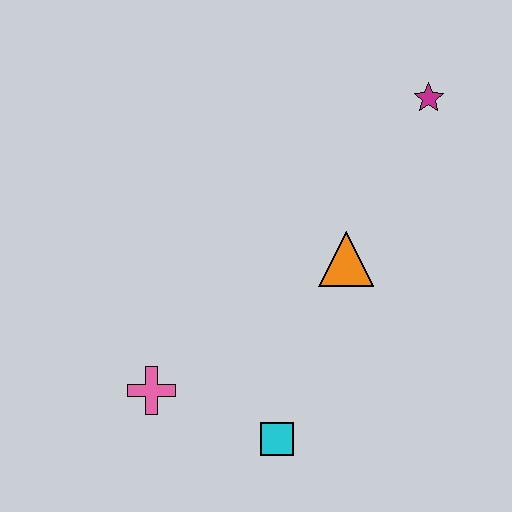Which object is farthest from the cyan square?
The magenta star is farthest from the cyan square.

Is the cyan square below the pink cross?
Yes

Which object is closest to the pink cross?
The cyan square is closest to the pink cross.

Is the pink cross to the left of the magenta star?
Yes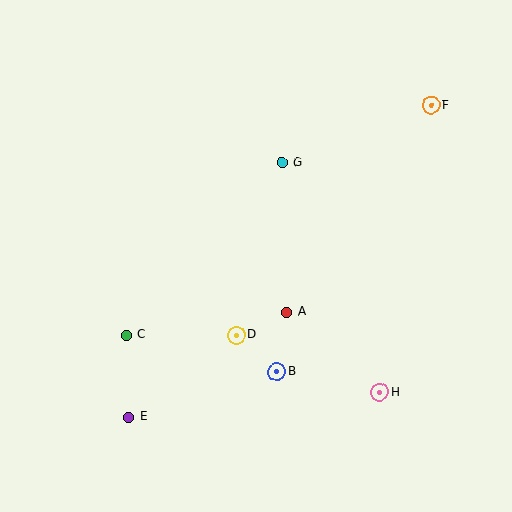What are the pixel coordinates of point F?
Point F is at (431, 105).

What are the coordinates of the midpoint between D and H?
The midpoint between D and H is at (308, 364).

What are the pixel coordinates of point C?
Point C is at (126, 335).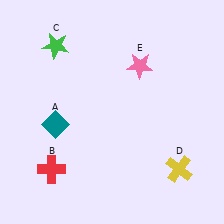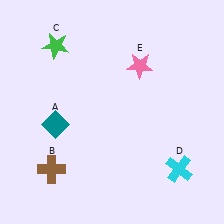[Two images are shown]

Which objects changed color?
B changed from red to brown. D changed from yellow to cyan.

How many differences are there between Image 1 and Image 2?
There are 2 differences between the two images.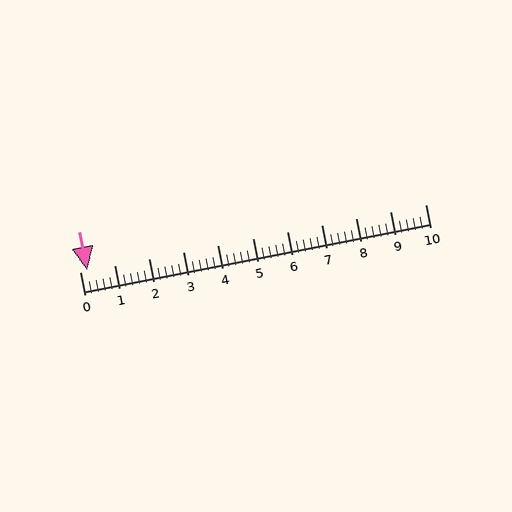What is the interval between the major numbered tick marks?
The major tick marks are spaced 1 units apart.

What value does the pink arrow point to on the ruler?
The pink arrow points to approximately 0.2.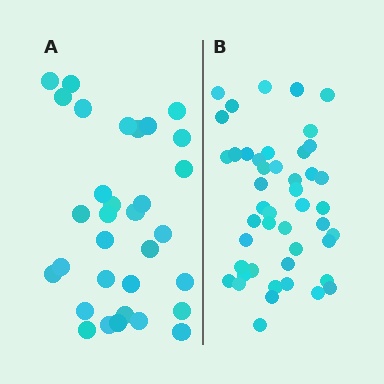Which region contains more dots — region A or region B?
Region B (the right region) has more dots.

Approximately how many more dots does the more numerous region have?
Region B has approximately 15 more dots than region A.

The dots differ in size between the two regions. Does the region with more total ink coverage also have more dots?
No. Region A has more total ink coverage because its dots are larger, but region B actually contains more individual dots. Total area can be misleading — the number of items is what matters here.